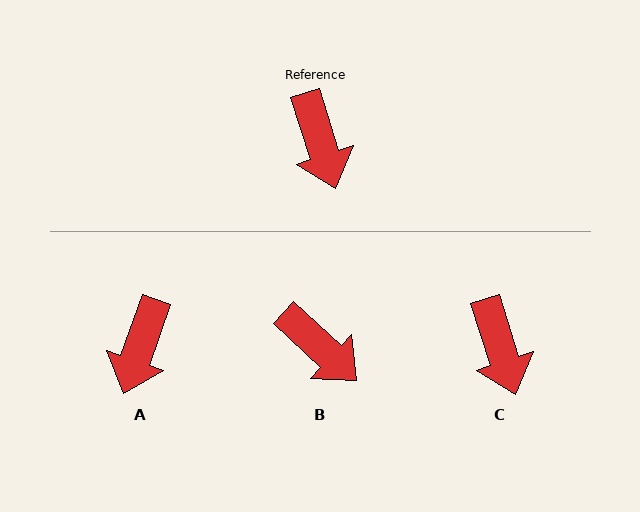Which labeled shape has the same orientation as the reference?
C.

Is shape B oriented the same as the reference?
No, it is off by about 29 degrees.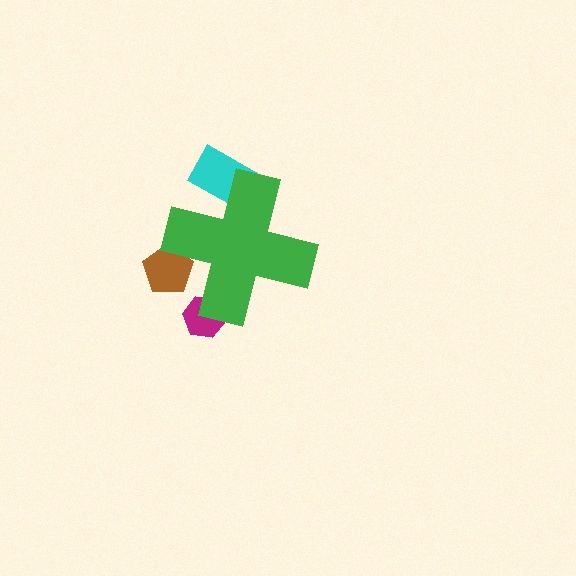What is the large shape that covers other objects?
A green cross.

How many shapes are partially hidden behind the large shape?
3 shapes are partially hidden.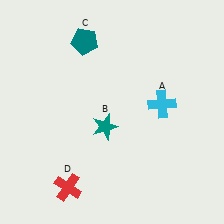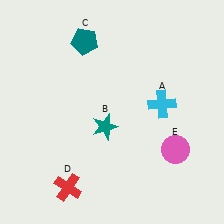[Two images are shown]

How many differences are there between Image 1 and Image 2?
There is 1 difference between the two images.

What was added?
A pink circle (E) was added in Image 2.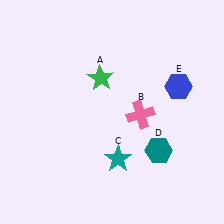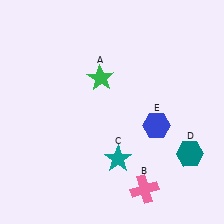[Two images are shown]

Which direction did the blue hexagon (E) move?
The blue hexagon (E) moved down.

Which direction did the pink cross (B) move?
The pink cross (B) moved down.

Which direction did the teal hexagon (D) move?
The teal hexagon (D) moved right.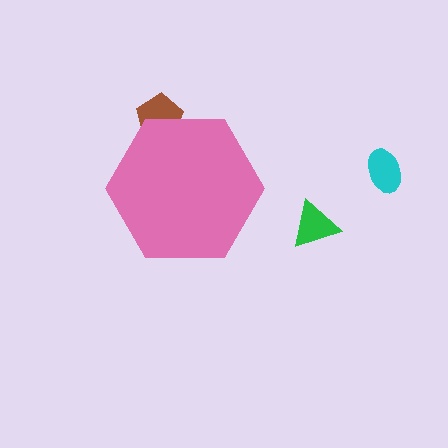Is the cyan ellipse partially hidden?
No, the cyan ellipse is fully visible.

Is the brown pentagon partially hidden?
Yes, the brown pentagon is partially hidden behind the pink hexagon.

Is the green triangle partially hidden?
No, the green triangle is fully visible.